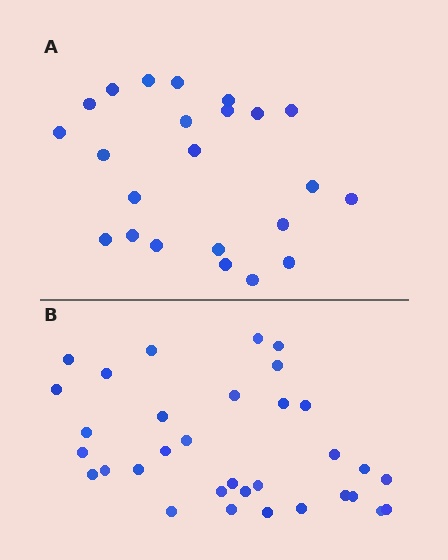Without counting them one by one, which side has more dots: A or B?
Region B (the bottom region) has more dots.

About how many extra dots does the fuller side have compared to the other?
Region B has roughly 10 or so more dots than region A.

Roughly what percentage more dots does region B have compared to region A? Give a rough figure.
About 45% more.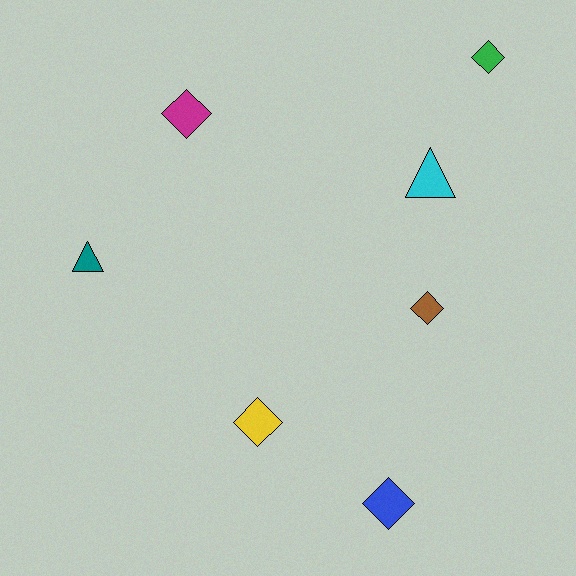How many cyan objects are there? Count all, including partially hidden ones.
There is 1 cyan object.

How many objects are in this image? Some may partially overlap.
There are 7 objects.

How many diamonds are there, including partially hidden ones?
There are 5 diamonds.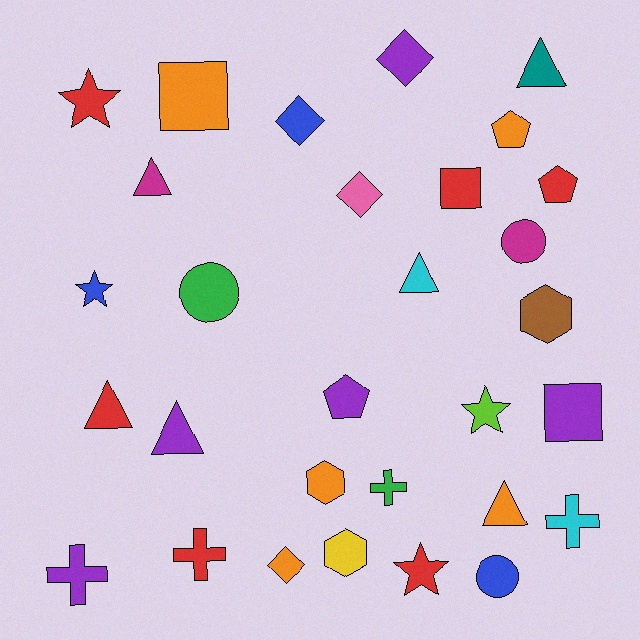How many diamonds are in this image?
There are 4 diamonds.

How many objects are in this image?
There are 30 objects.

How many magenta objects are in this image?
There are 2 magenta objects.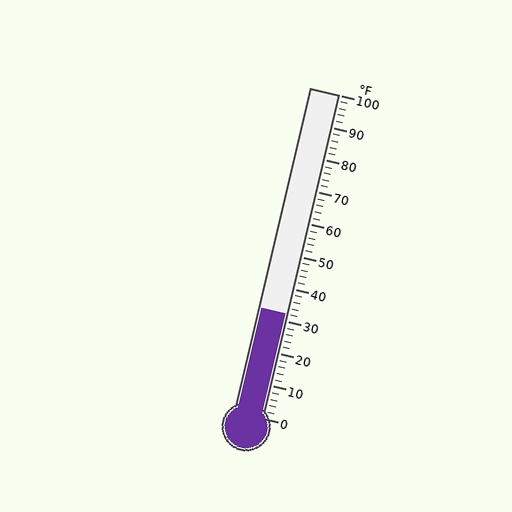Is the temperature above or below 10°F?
The temperature is above 10°F.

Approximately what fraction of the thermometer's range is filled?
The thermometer is filled to approximately 30% of its range.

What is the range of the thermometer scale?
The thermometer scale ranges from 0°F to 100°F.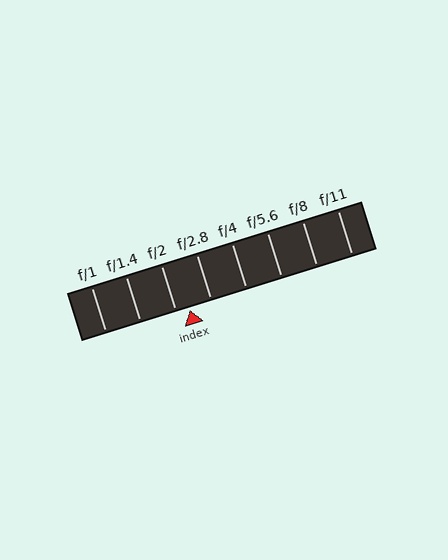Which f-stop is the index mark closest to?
The index mark is closest to f/2.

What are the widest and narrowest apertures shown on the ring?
The widest aperture shown is f/1 and the narrowest is f/11.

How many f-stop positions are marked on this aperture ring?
There are 8 f-stop positions marked.